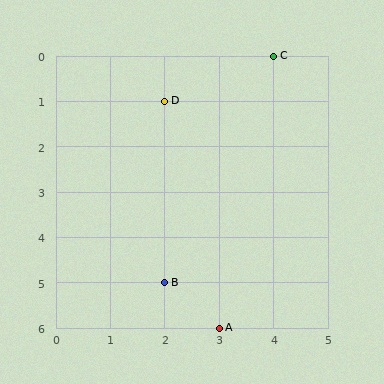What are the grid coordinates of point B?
Point B is at grid coordinates (2, 5).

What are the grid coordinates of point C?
Point C is at grid coordinates (4, 0).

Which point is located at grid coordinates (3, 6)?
Point A is at (3, 6).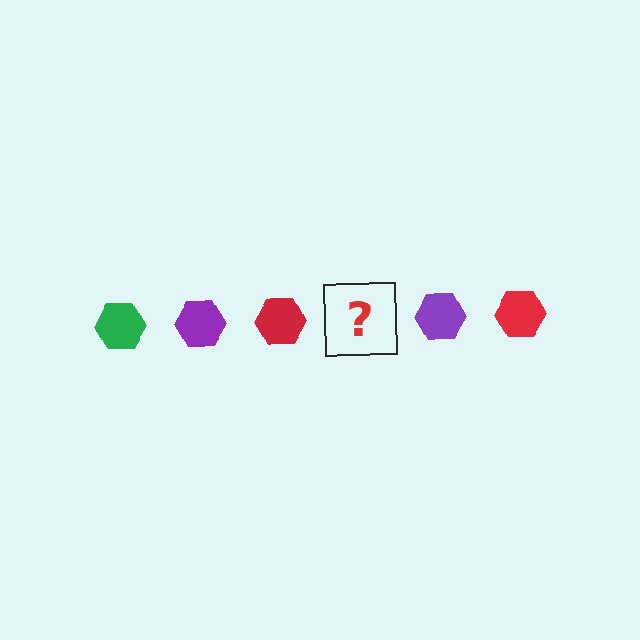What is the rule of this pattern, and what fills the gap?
The rule is that the pattern cycles through green, purple, red hexagons. The gap should be filled with a green hexagon.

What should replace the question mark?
The question mark should be replaced with a green hexagon.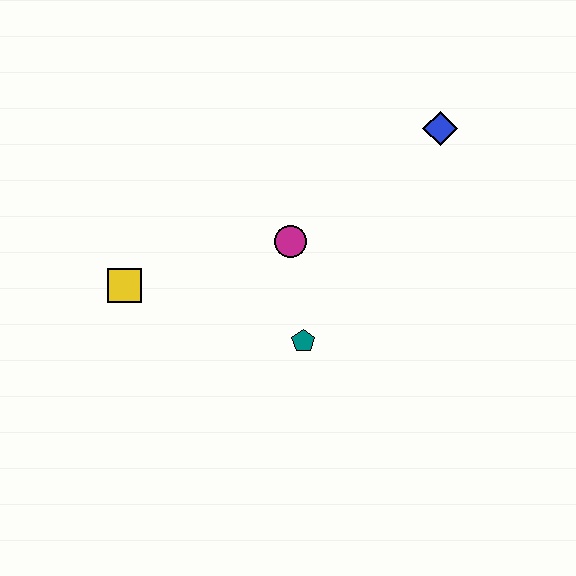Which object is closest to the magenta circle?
The teal pentagon is closest to the magenta circle.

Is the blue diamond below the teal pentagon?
No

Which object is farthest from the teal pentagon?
The blue diamond is farthest from the teal pentagon.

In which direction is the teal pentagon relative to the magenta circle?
The teal pentagon is below the magenta circle.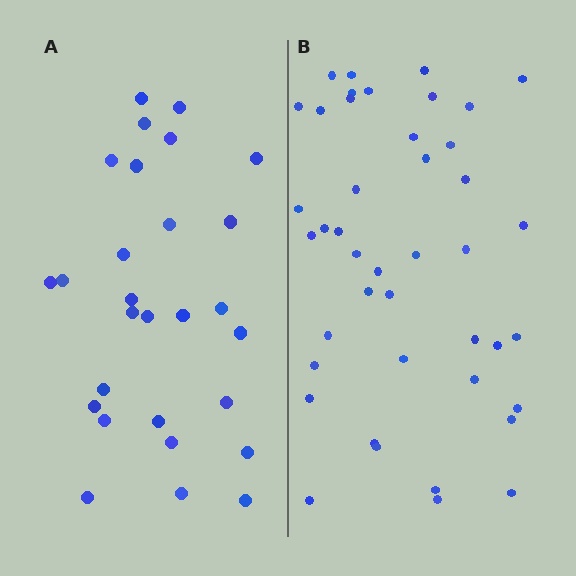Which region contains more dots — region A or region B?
Region B (the right region) has more dots.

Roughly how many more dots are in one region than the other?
Region B has approximately 15 more dots than region A.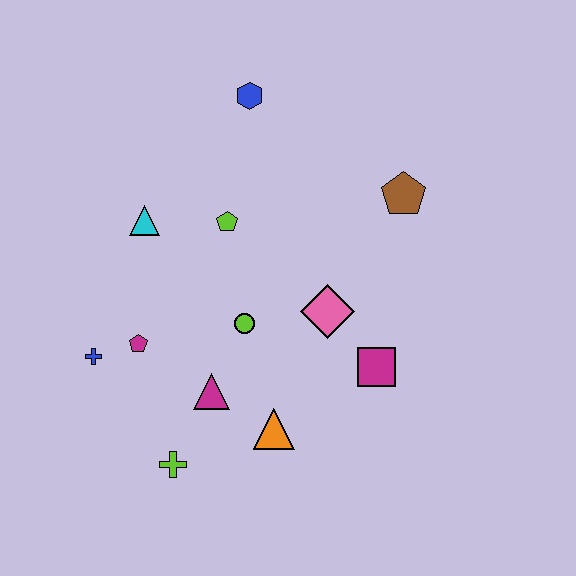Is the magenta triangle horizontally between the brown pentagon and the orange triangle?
No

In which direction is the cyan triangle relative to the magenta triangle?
The cyan triangle is above the magenta triangle.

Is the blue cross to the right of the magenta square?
No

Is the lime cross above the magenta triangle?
No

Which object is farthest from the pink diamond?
The blue cross is farthest from the pink diamond.